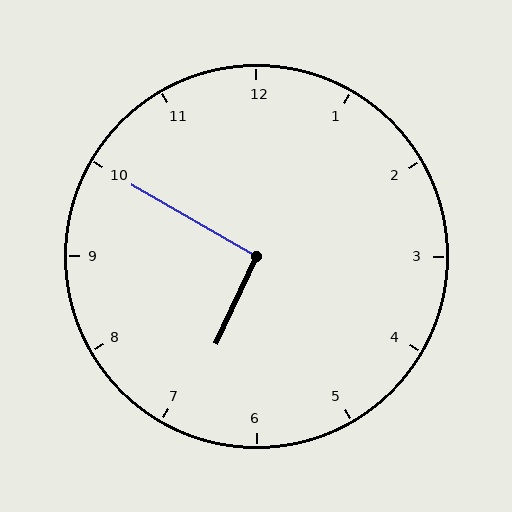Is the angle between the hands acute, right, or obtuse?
It is right.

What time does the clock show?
6:50.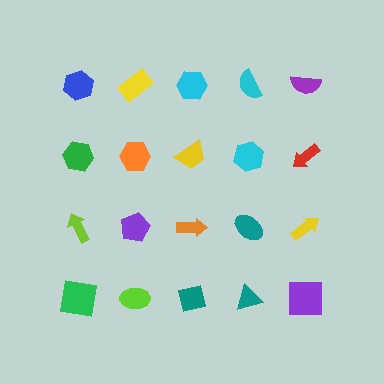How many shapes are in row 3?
5 shapes.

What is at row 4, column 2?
A lime ellipse.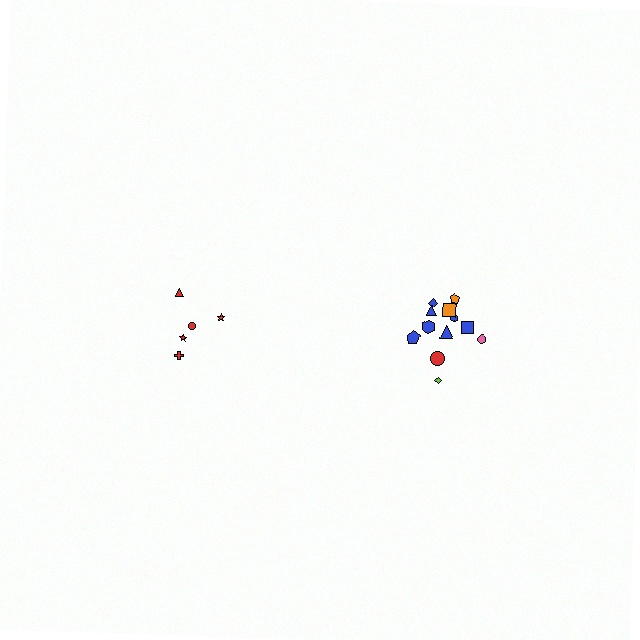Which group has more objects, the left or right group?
The right group.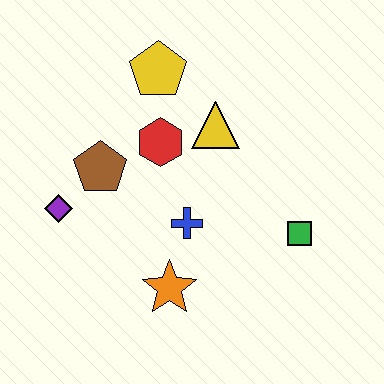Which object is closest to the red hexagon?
The yellow triangle is closest to the red hexagon.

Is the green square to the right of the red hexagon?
Yes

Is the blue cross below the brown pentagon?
Yes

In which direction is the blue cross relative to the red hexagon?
The blue cross is below the red hexagon.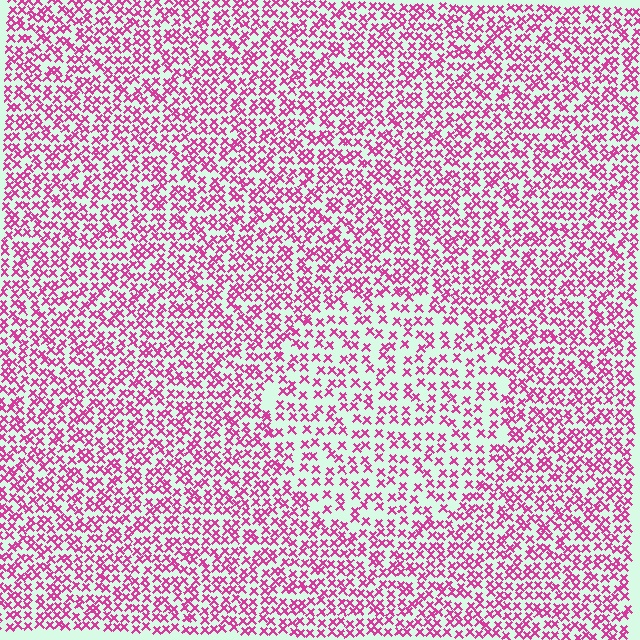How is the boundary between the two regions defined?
The boundary is defined by a change in element density (approximately 1.6x ratio). All elements are the same color, size, and shape.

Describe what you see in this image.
The image contains small magenta elements arranged at two different densities. A circle-shaped region is visible where the elements are less densely packed than the surrounding area.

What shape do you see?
I see a circle.